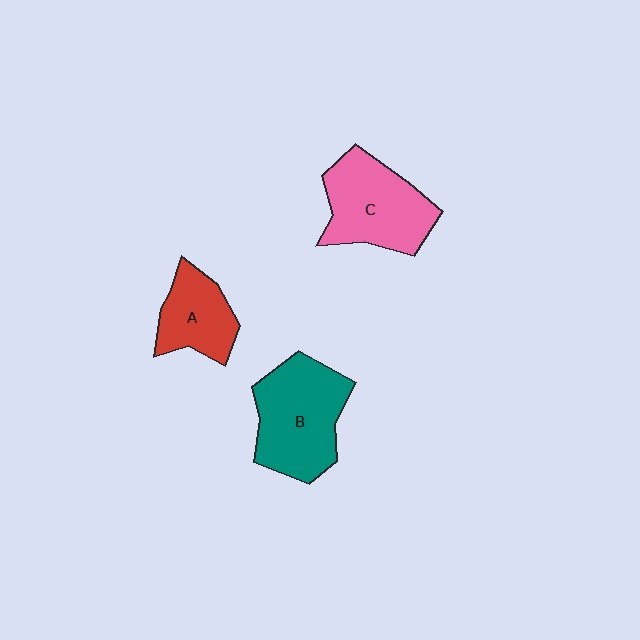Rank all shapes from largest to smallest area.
From largest to smallest: B (teal), C (pink), A (red).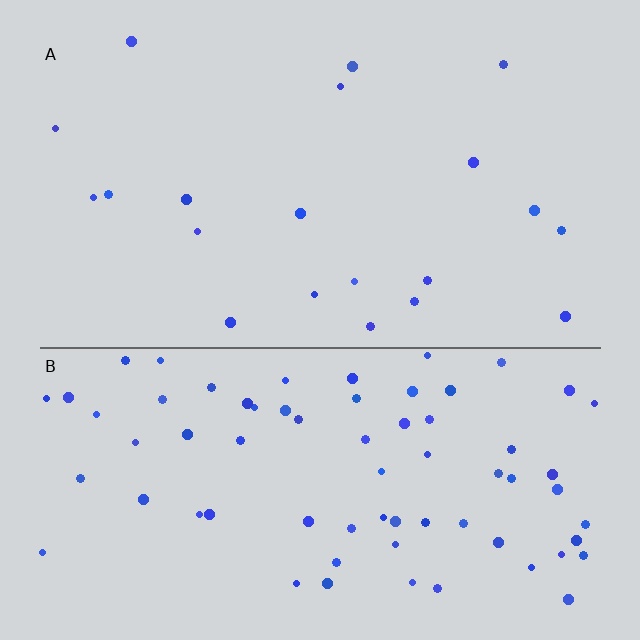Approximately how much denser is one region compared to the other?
Approximately 3.5× — region B over region A.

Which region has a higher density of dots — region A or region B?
B (the bottom).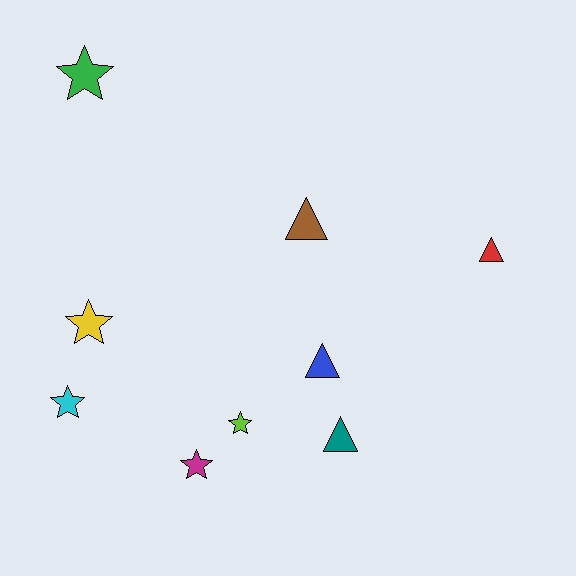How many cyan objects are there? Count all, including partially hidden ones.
There is 1 cyan object.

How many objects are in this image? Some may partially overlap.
There are 9 objects.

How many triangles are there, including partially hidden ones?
There are 4 triangles.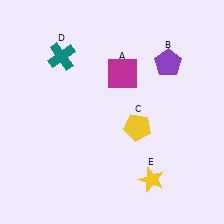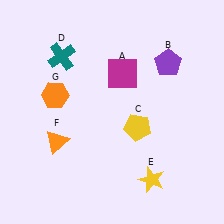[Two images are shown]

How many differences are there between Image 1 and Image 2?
There are 2 differences between the two images.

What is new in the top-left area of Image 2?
An orange hexagon (G) was added in the top-left area of Image 2.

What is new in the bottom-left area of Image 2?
An orange triangle (F) was added in the bottom-left area of Image 2.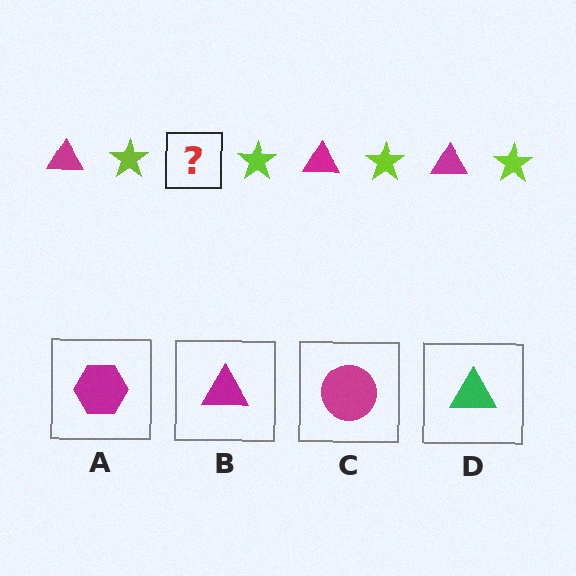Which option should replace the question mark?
Option B.